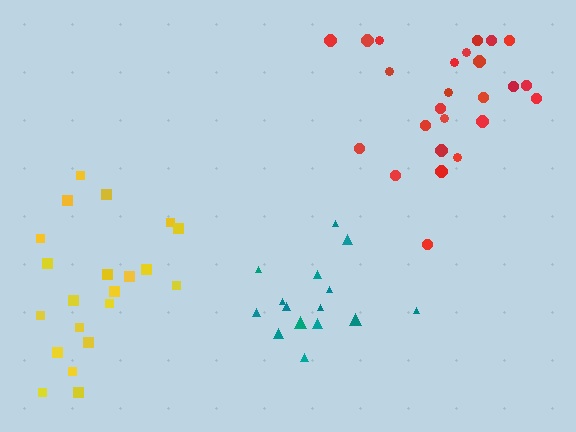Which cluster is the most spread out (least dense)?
Red.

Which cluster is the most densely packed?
Teal.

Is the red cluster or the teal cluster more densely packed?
Teal.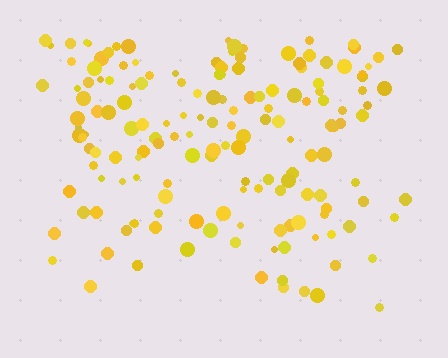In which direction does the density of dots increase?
From bottom to top, with the top side densest.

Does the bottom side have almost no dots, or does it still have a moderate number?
Still a moderate number, just noticeably fewer than the top.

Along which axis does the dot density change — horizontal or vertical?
Vertical.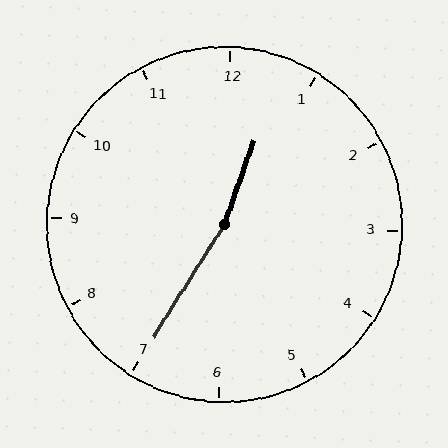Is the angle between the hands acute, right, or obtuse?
It is obtuse.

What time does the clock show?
12:35.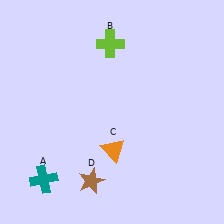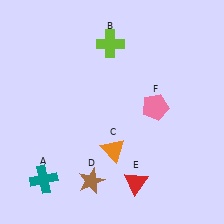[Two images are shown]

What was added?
A red triangle (E), a pink pentagon (F) were added in Image 2.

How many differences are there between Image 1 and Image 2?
There are 2 differences between the two images.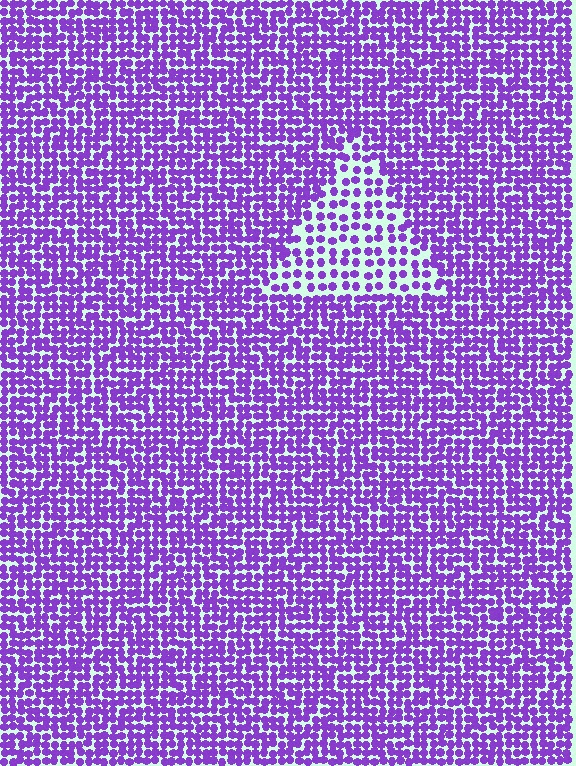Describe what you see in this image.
The image contains small purple elements arranged at two different densities. A triangle-shaped region is visible where the elements are less densely packed than the surrounding area.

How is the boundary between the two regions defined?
The boundary is defined by a change in element density (approximately 1.9x ratio). All elements are the same color, size, and shape.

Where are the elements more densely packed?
The elements are more densely packed outside the triangle boundary.